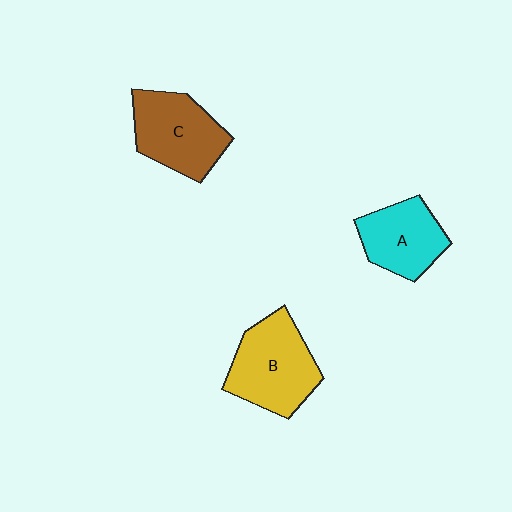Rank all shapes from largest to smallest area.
From largest to smallest: B (yellow), C (brown), A (cyan).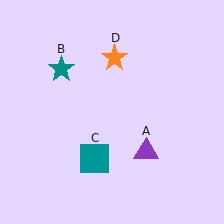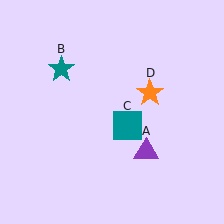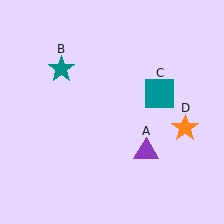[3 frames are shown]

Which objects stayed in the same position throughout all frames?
Purple triangle (object A) and teal star (object B) remained stationary.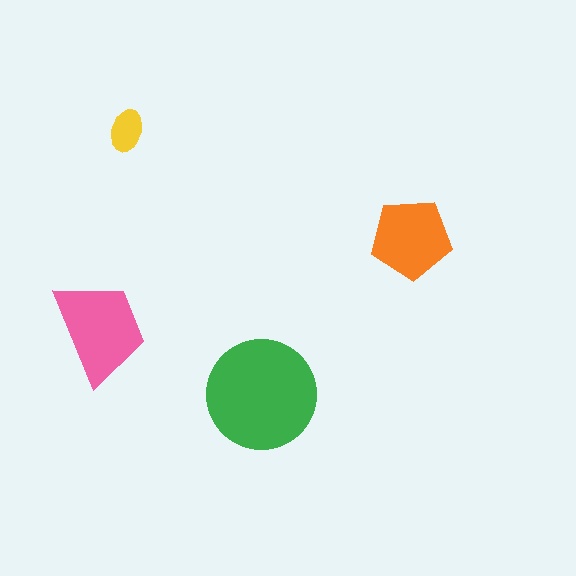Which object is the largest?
The green circle.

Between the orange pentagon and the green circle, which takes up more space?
The green circle.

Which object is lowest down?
The green circle is bottommost.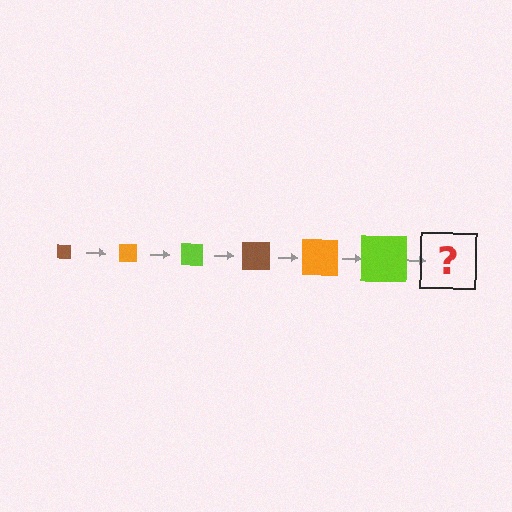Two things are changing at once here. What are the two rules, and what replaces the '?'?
The two rules are that the square grows larger each step and the color cycles through brown, orange, and lime. The '?' should be a brown square, larger than the previous one.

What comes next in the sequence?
The next element should be a brown square, larger than the previous one.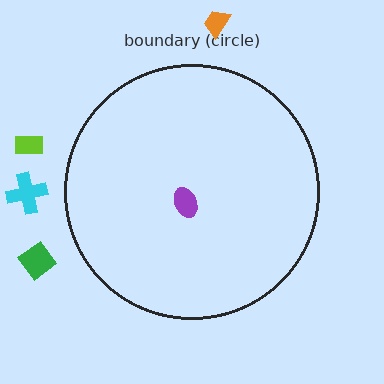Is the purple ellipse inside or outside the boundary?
Inside.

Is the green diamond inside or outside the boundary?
Outside.